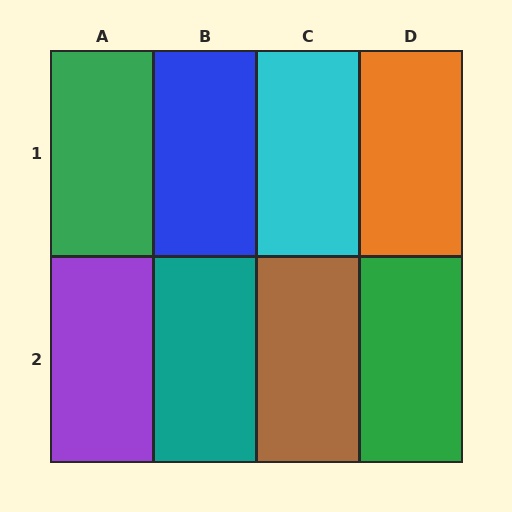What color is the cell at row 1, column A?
Green.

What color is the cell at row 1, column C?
Cyan.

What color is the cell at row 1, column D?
Orange.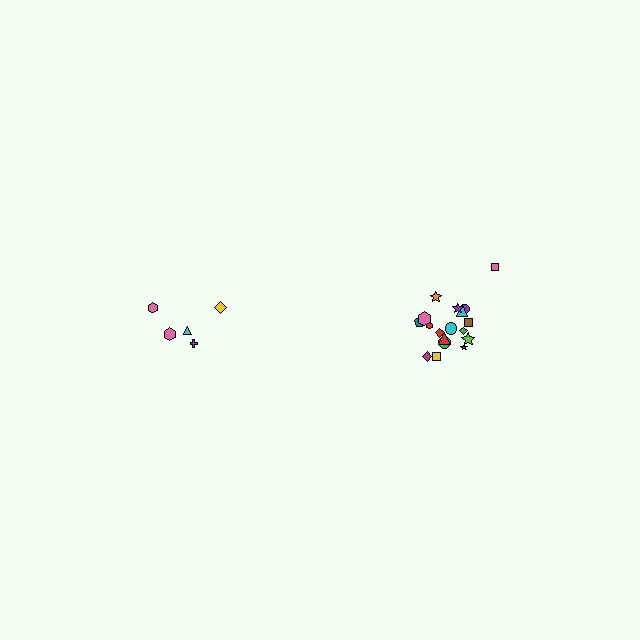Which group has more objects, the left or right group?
The right group.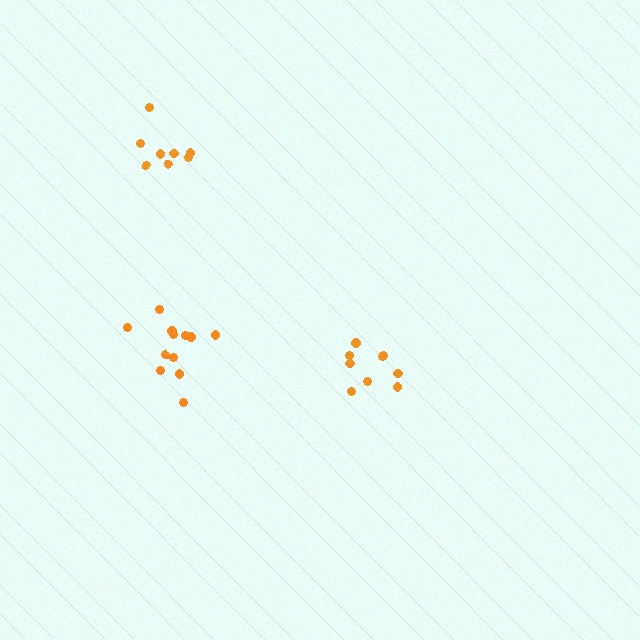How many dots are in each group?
Group 1: 8 dots, Group 2: 12 dots, Group 3: 9 dots (29 total).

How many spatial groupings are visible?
There are 3 spatial groupings.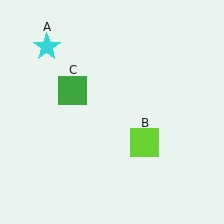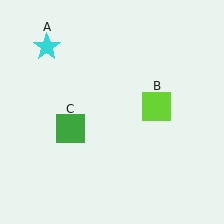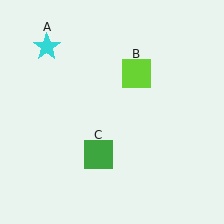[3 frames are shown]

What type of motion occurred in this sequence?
The lime square (object B), green square (object C) rotated counterclockwise around the center of the scene.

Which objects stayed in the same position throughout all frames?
Cyan star (object A) remained stationary.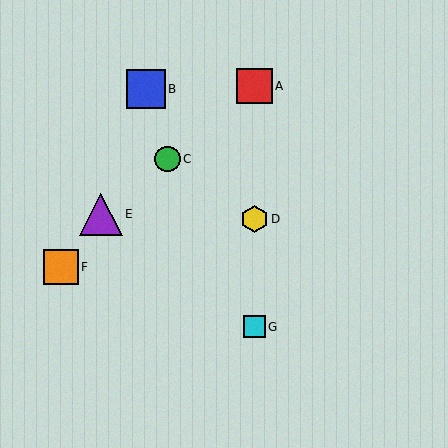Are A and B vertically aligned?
No, A is at x≈254 and B is at x≈146.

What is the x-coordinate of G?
Object G is at x≈254.